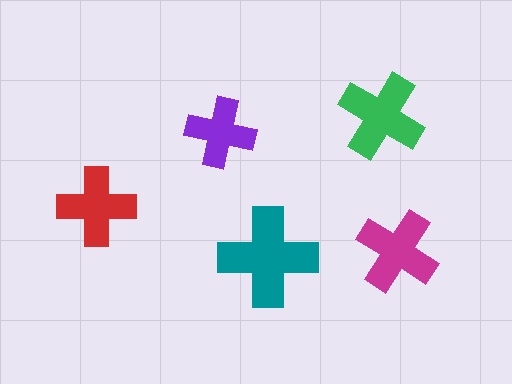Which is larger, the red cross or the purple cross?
The red one.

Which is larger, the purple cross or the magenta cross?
The magenta one.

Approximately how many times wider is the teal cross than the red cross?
About 1.5 times wider.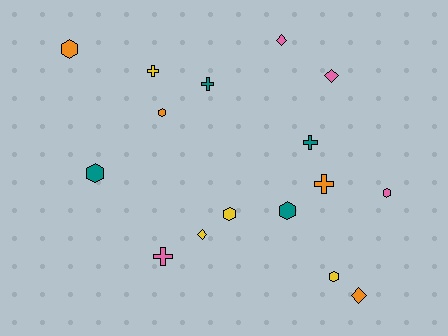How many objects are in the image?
There are 16 objects.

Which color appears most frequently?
Teal, with 4 objects.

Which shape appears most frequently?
Hexagon, with 7 objects.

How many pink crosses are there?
There is 1 pink cross.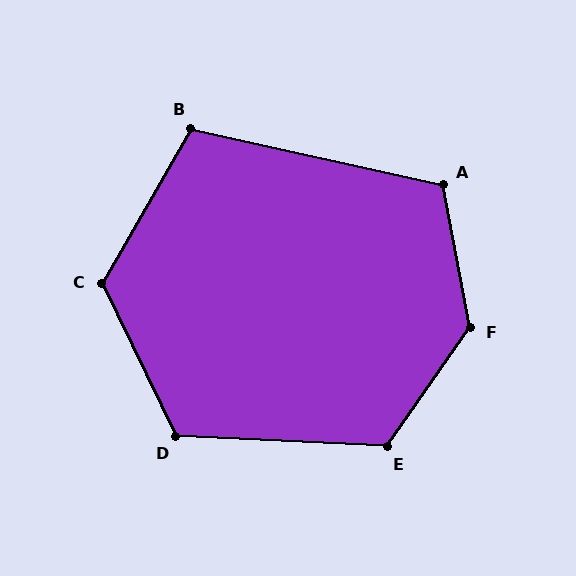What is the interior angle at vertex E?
Approximately 123 degrees (obtuse).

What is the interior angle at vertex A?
Approximately 113 degrees (obtuse).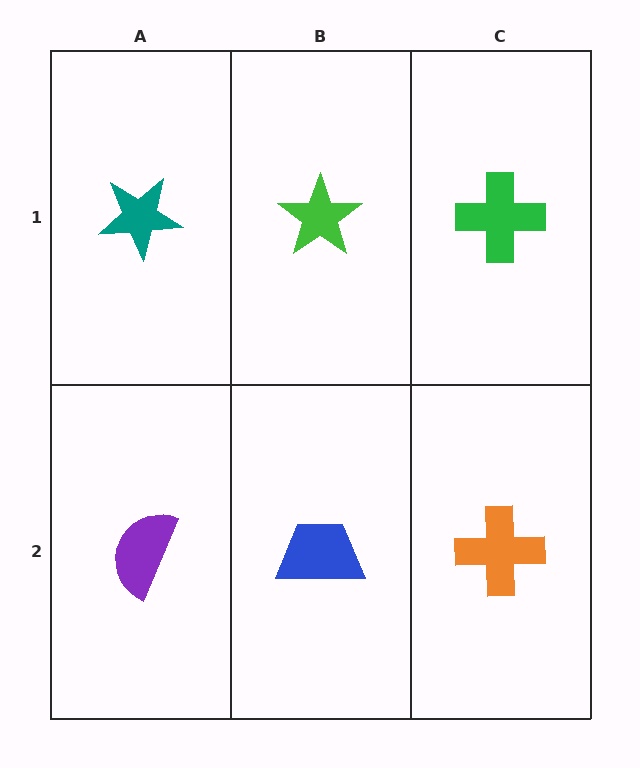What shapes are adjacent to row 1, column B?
A blue trapezoid (row 2, column B), a teal star (row 1, column A), a green cross (row 1, column C).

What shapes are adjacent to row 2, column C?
A green cross (row 1, column C), a blue trapezoid (row 2, column B).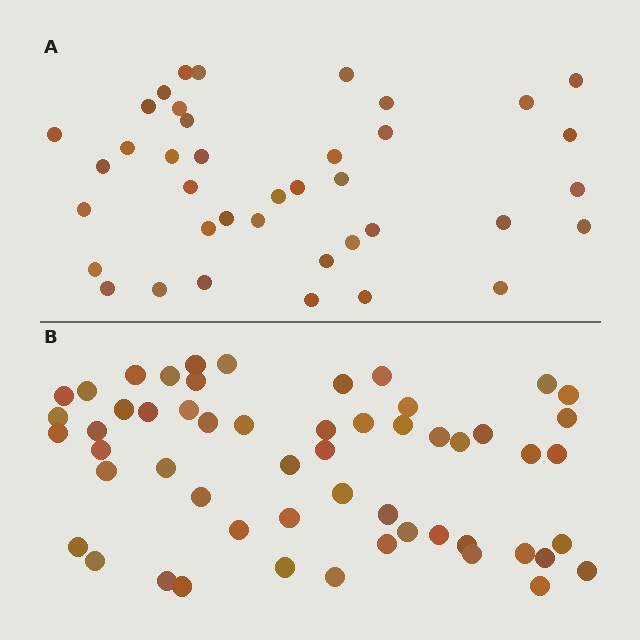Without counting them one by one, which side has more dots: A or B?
Region B (the bottom region) has more dots.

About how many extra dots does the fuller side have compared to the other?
Region B has approximately 15 more dots than region A.